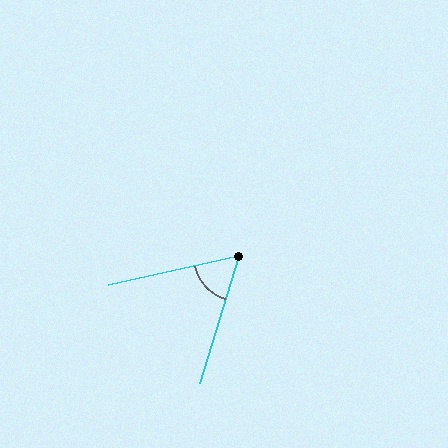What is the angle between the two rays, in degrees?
Approximately 60 degrees.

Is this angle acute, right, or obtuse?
It is acute.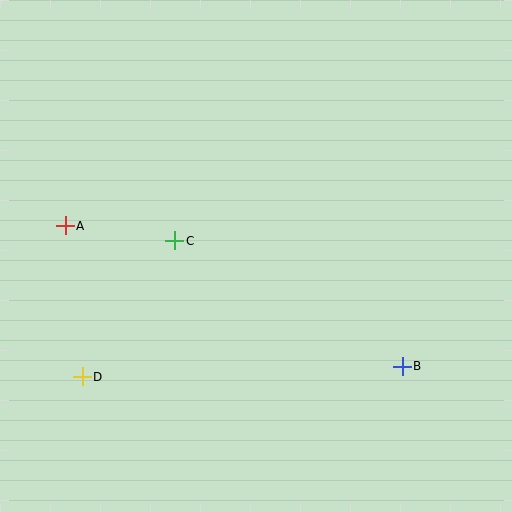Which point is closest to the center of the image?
Point C at (175, 241) is closest to the center.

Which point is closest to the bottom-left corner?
Point D is closest to the bottom-left corner.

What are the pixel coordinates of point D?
Point D is at (82, 377).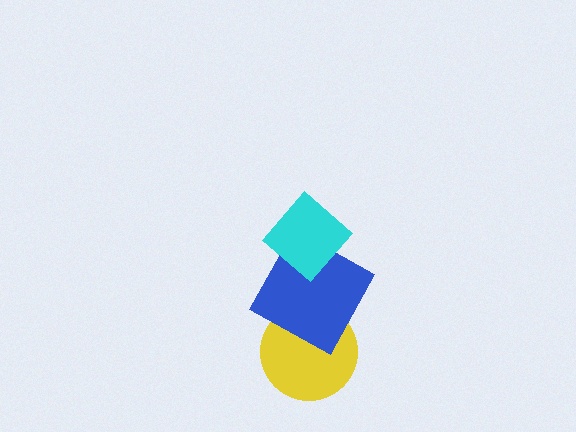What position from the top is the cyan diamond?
The cyan diamond is 1st from the top.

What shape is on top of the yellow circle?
The blue square is on top of the yellow circle.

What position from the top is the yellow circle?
The yellow circle is 3rd from the top.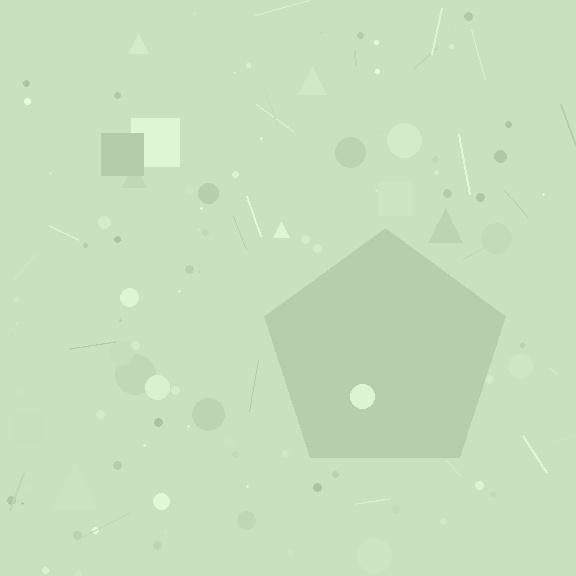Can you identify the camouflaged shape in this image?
The camouflaged shape is a pentagon.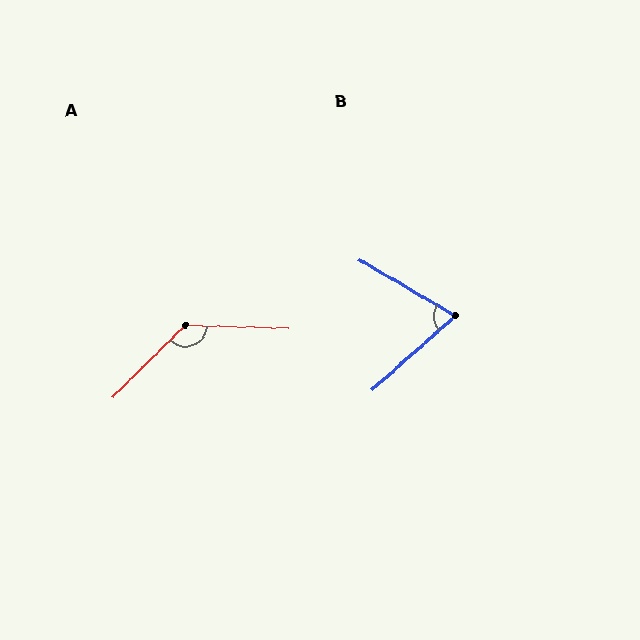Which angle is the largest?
A, at approximately 133 degrees.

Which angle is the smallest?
B, at approximately 72 degrees.